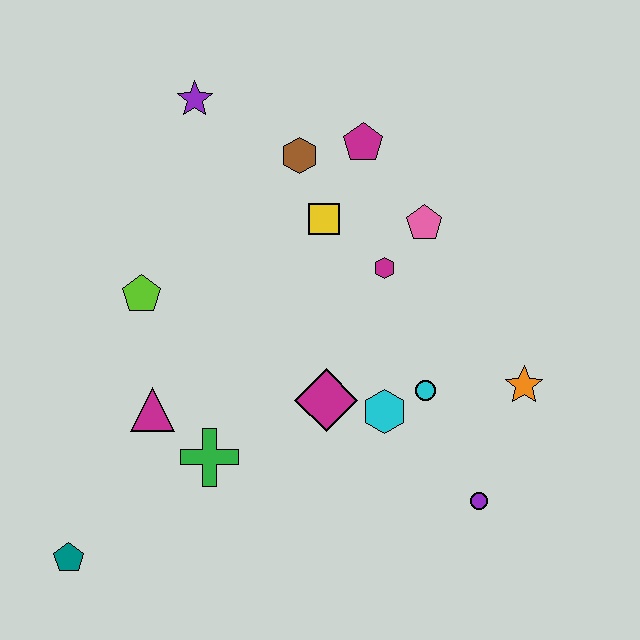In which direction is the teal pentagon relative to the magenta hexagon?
The teal pentagon is to the left of the magenta hexagon.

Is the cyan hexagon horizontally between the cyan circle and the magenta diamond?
Yes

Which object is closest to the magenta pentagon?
The brown hexagon is closest to the magenta pentagon.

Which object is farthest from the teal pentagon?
The magenta pentagon is farthest from the teal pentagon.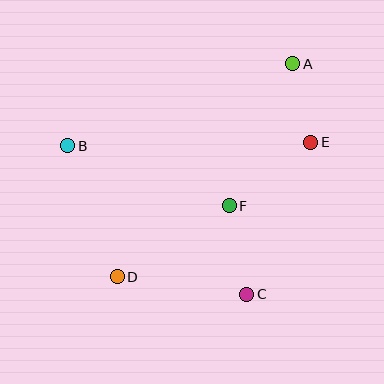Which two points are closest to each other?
Points A and E are closest to each other.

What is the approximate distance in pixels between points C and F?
The distance between C and F is approximately 90 pixels.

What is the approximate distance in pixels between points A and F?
The distance between A and F is approximately 156 pixels.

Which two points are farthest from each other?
Points A and D are farthest from each other.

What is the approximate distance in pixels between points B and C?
The distance between B and C is approximately 233 pixels.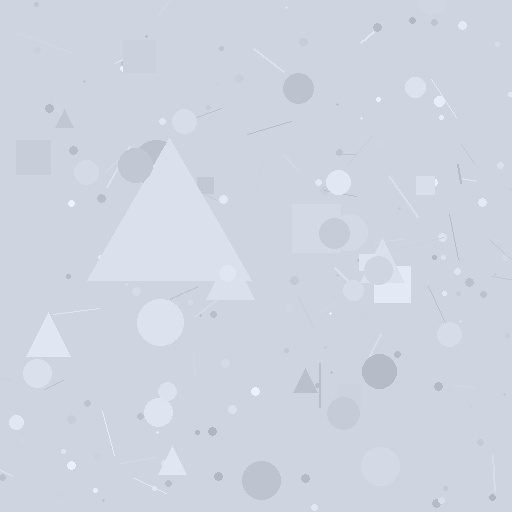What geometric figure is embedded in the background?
A triangle is embedded in the background.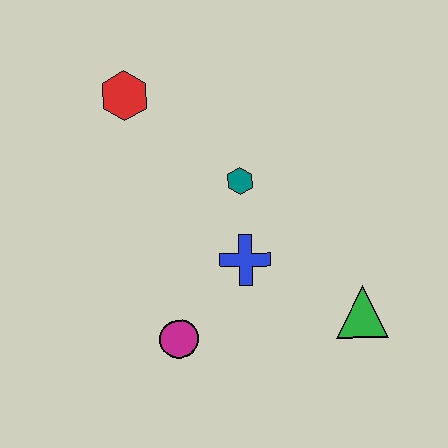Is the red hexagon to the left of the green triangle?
Yes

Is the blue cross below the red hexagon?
Yes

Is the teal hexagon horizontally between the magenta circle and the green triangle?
Yes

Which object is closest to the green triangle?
The blue cross is closest to the green triangle.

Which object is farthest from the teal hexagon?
The green triangle is farthest from the teal hexagon.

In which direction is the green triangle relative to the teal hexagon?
The green triangle is below the teal hexagon.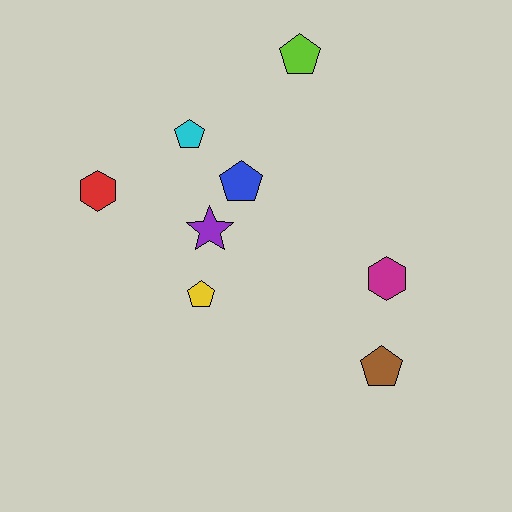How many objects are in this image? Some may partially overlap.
There are 8 objects.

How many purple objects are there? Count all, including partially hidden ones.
There is 1 purple object.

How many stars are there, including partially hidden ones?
There is 1 star.